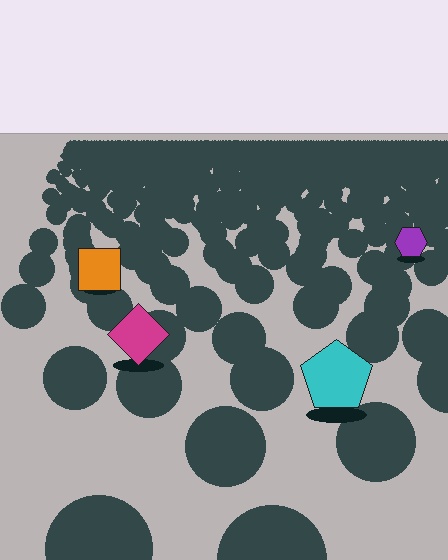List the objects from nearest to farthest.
From nearest to farthest: the cyan pentagon, the magenta diamond, the orange square, the purple hexagon.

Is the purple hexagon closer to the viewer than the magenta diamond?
No. The magenta diamond is closer — you can tell from the texture gradient: the ground texture is coarser near it.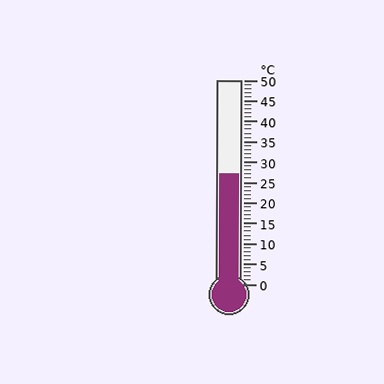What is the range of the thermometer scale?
The thermometer scale ranges from 0°C to 50°C.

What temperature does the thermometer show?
The thermometer shows approximately 27°C.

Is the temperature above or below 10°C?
The temperature is above 10°C.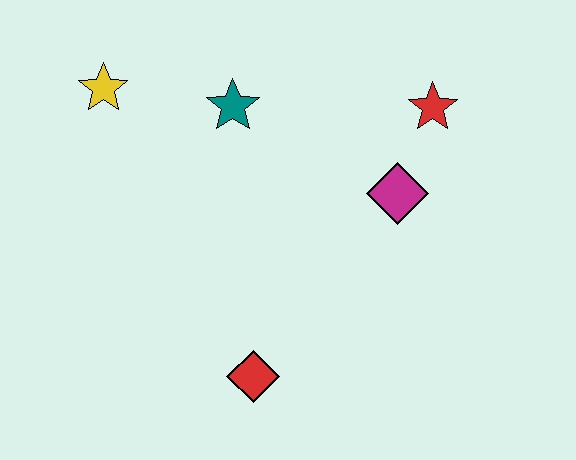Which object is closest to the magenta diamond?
The red star is closest to the magenta diamond.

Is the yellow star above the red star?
Yes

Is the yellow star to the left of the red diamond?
Yes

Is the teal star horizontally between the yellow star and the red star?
Yes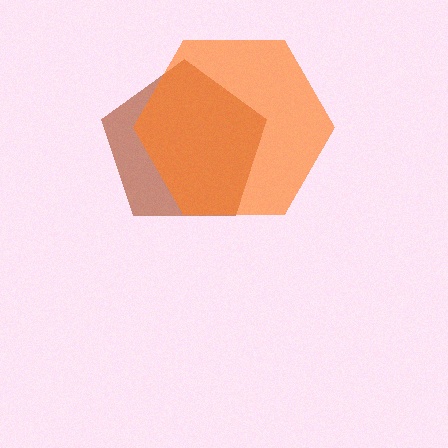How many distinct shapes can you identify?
There are 2 distinct shapes: a brown pentagon, an orange hexagon.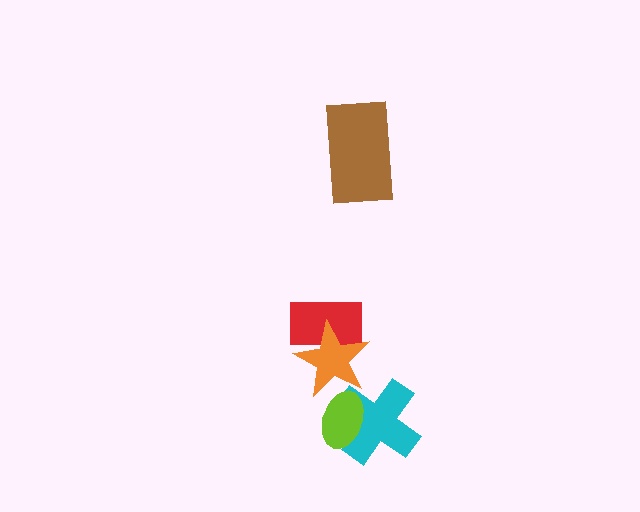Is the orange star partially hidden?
Yes, it is partially covered by another shape.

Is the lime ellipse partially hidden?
No, no other shape covers it.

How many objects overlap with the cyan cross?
1 object overlaps with the cyan cross.